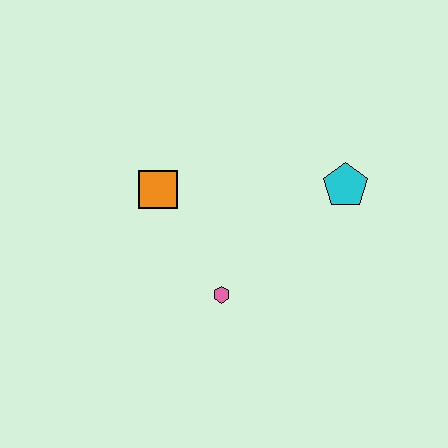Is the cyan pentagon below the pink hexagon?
No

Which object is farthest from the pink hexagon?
The cyan pentagon is farthest from the pink hexagon.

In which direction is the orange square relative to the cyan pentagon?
The orange square is to the left of the cyan pentagon.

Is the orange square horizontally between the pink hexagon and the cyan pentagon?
No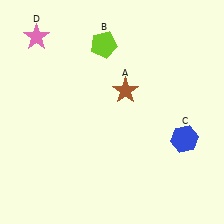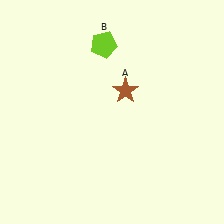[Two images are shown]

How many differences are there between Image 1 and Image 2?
There are 2 differences between the two images.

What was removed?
The pink star (D), the blue hexagon (C) were removed in Image 2.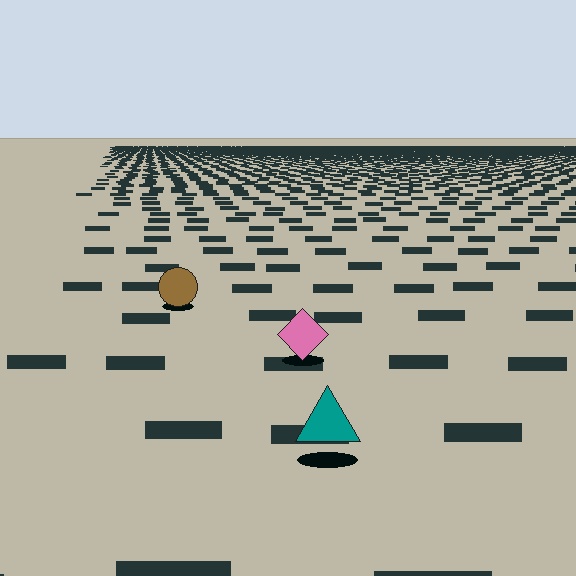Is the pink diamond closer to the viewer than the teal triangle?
No. The teal triangle is closer — you can tell from the texture gradient: the ground texture is coarser near it.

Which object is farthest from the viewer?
The brown circle is farthest from the viewer. It appears smaller and the ground texture around it is denser.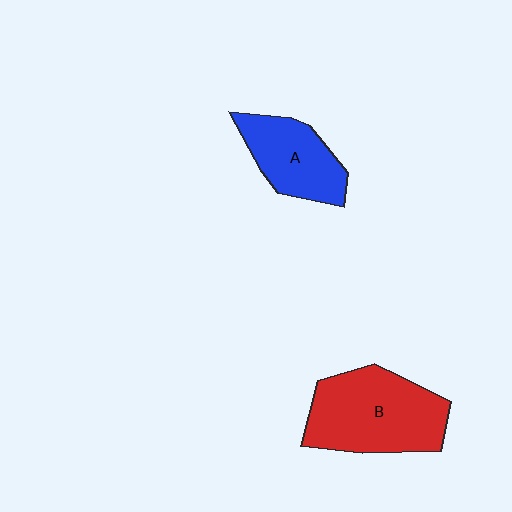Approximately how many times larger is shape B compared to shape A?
Approximately 1.5 times.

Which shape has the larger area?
Shape B (red).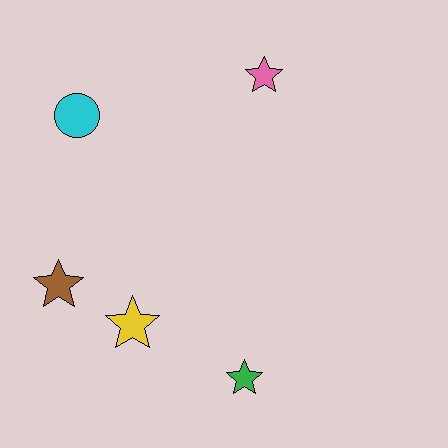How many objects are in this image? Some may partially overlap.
There are 5 objects.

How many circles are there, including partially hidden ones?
There is 1 circle.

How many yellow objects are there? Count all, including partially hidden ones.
There is 1 yellow object.